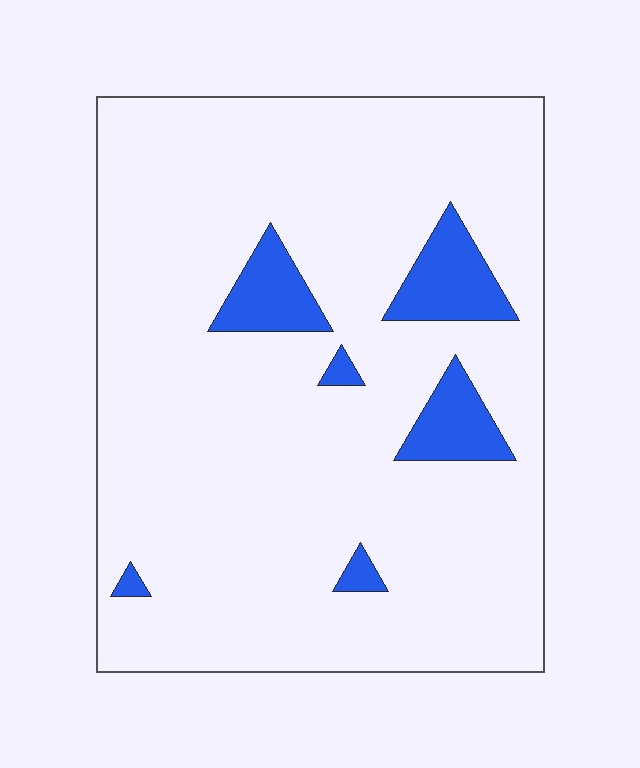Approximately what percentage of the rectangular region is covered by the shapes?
Approximately 10%.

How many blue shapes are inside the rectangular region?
6.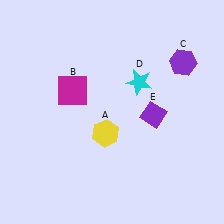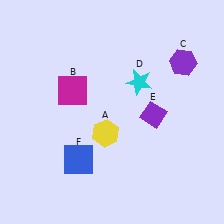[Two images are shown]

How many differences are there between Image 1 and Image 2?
There is 1 difference between the two images.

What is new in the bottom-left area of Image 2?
A blue square (F) was added in the bottom-left area of Image 2.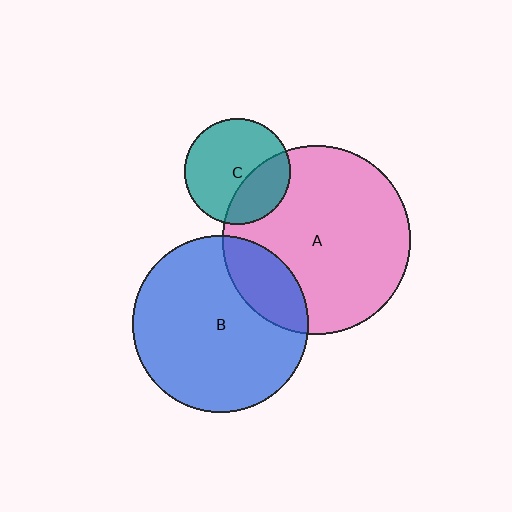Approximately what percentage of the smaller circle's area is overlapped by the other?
Approximately 35%.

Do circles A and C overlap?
Yes.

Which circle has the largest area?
Circle A (pink).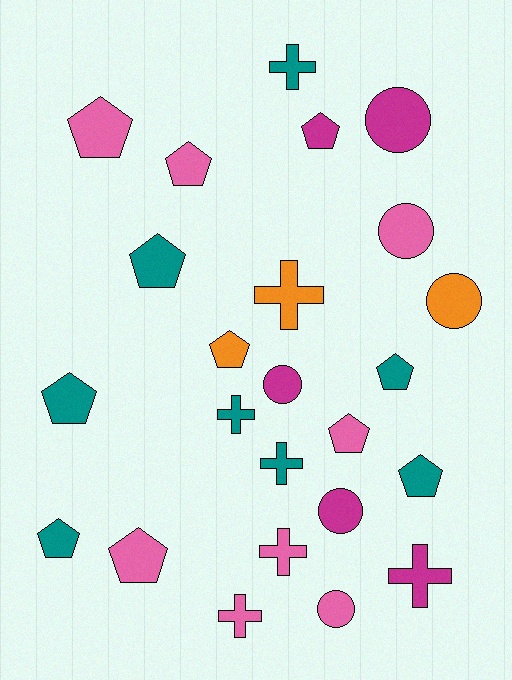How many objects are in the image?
There are 24 objects.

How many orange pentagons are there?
There is 1 orange pentagon.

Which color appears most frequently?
Teal, with 8 objects.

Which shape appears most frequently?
Pentagon, with 11 objects.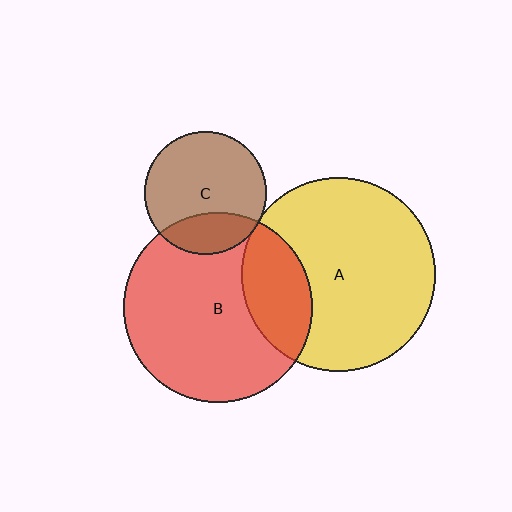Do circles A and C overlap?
Yes.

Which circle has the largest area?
Circle A (yellow).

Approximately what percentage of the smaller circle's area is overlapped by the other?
Approximately 5%.